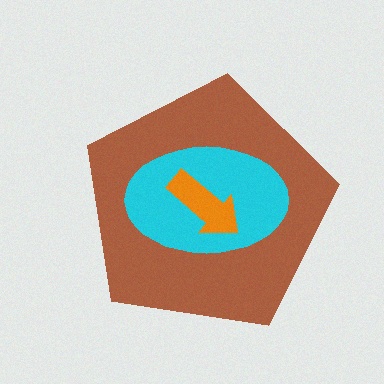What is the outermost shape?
The brown pentagon.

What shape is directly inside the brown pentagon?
The cyan ellipse.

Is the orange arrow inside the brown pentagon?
Yes.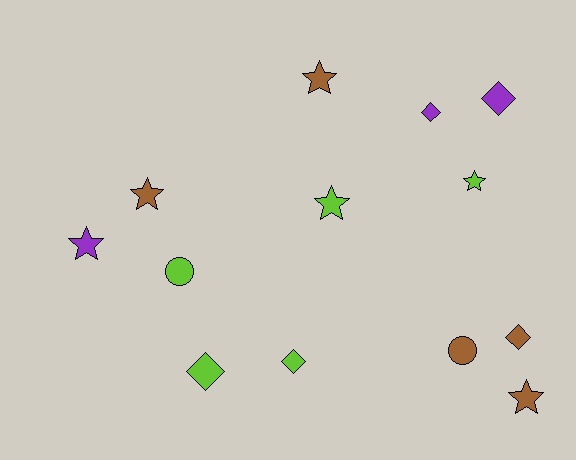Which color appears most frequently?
Lime, with 5 objects.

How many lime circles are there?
There is 1 lime circle.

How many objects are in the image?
There are 13 objects.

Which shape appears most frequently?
Star, with 6 objects.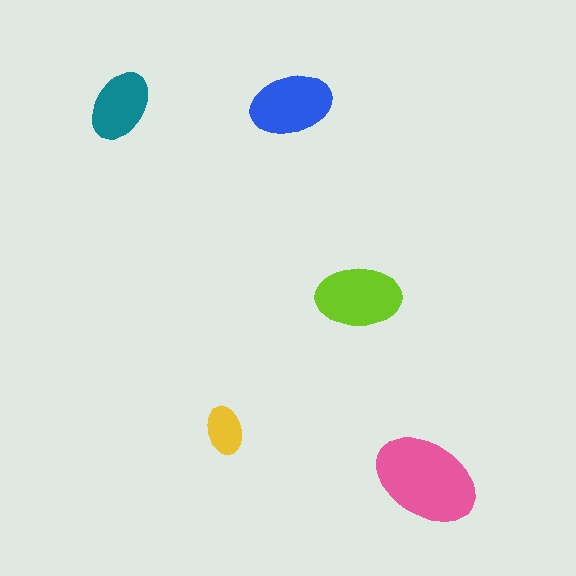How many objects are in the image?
There are 5 objects in the image.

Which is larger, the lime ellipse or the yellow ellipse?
The lime one.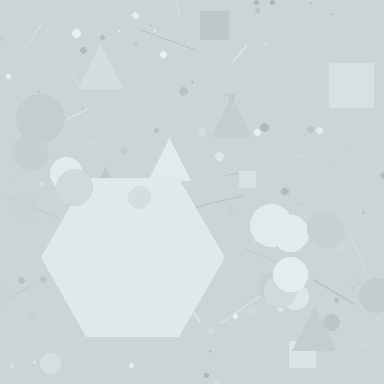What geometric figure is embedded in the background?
A hexagon is embedded in the background.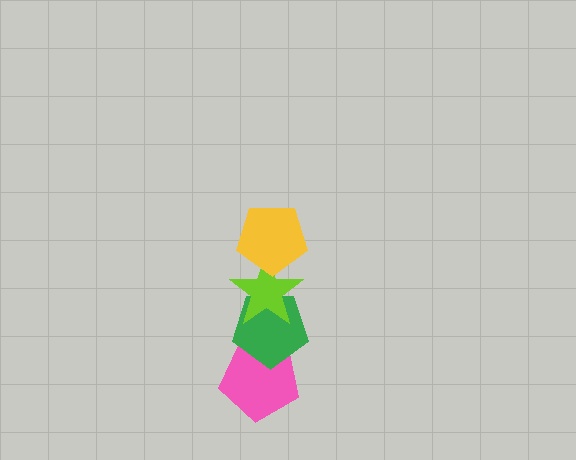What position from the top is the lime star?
The lime star is 2nd from the top.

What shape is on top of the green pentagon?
The lime star is on top of the green pentagon.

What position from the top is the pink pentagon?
The pink pentagon is 4th from the top.